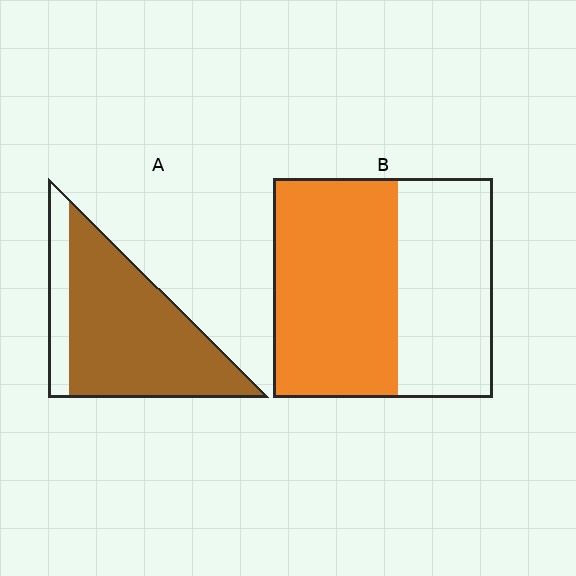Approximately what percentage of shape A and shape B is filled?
A is approximately 80% and B is approximately 55%.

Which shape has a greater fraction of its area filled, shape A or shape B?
Shape A.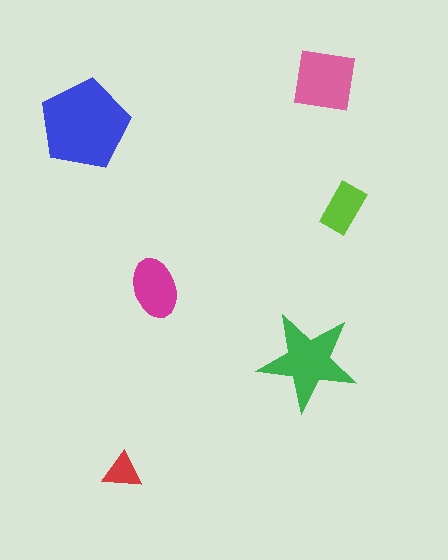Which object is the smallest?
The red triangle.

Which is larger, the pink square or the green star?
The green star.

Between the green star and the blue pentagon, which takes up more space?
The blue pentagon.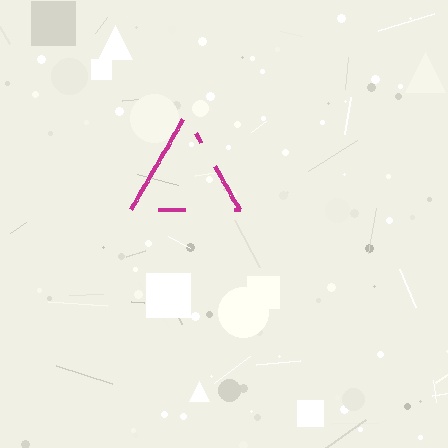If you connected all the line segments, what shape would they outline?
They would outline a triangle.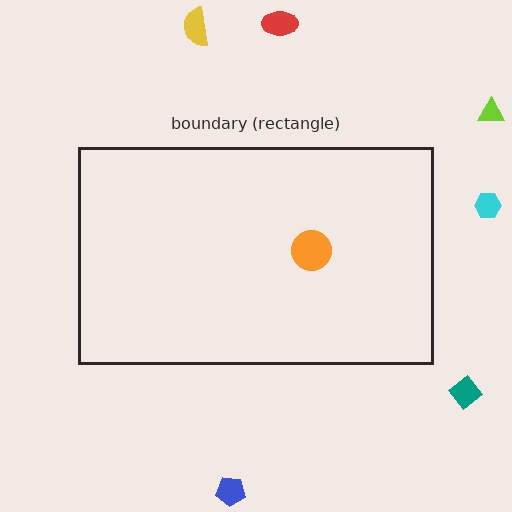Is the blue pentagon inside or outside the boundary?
Outside.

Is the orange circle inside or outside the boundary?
Inside.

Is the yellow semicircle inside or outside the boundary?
Outside.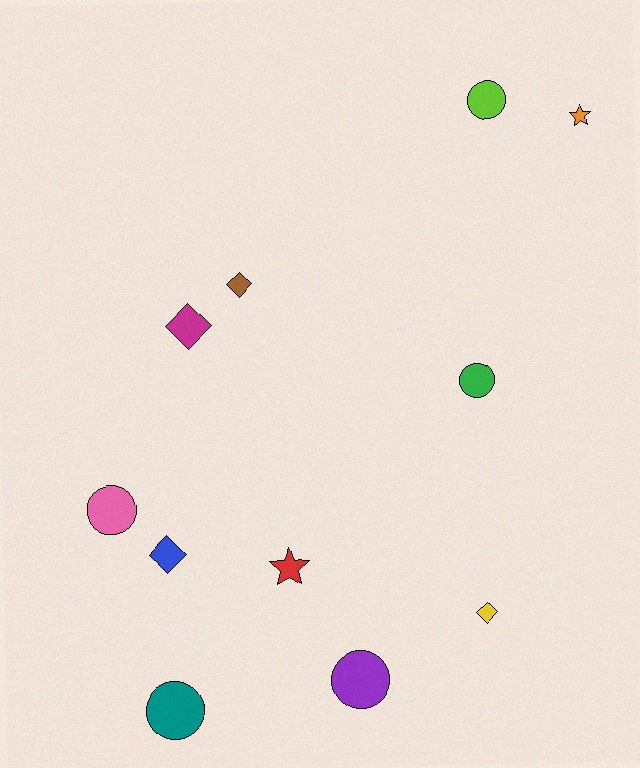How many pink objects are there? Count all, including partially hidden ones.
There is 1 pink object.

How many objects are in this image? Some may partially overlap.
There are 11 objects.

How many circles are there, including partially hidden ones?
There are 5 circles.